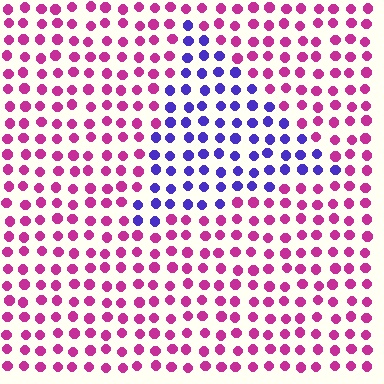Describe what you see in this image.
The image is filled with small magenta elements in a uniform arrangement. A triangle-shaped region is visible where the elements are tinted to a slightly different hue, forming a subtle color boundary.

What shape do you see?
I see a triangle.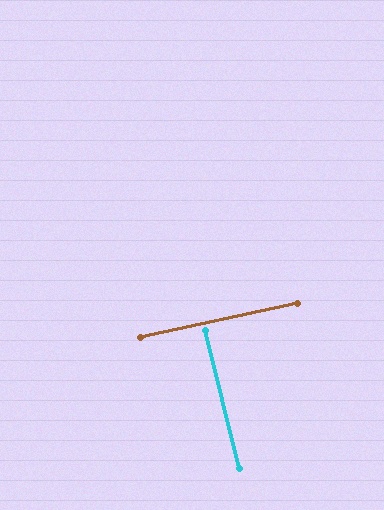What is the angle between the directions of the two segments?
Approximately 88 degrees.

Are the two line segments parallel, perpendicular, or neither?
Perpendicular — they meet at approximately 88°.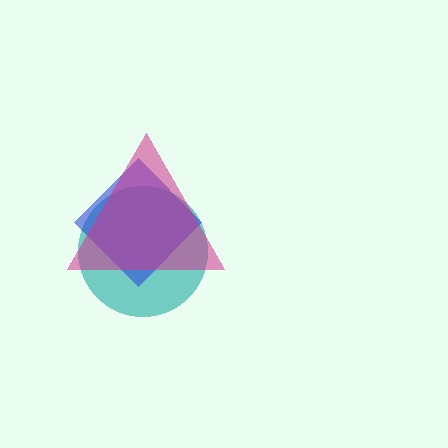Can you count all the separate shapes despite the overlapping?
Yes, there are 3 separate shapes.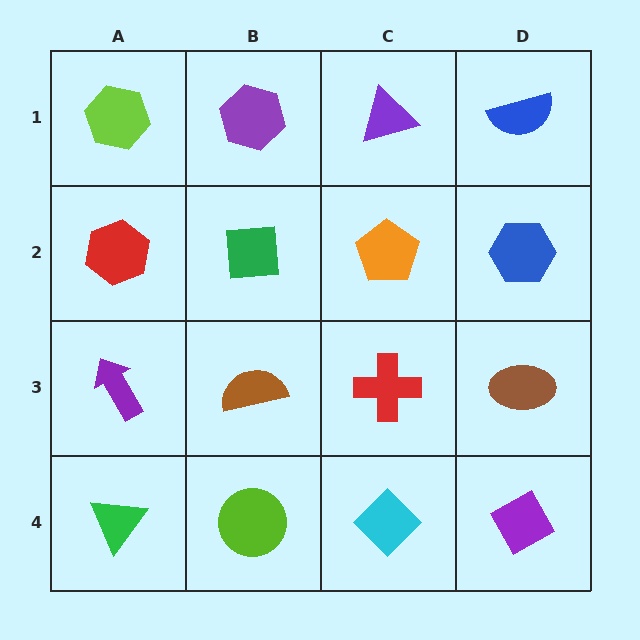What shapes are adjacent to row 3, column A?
A red hexagon (row 2, column A), a green triangle (row 4, column A), a brown semicircle (row 3, column B).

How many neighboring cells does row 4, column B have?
3.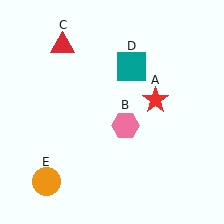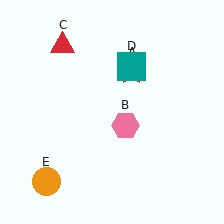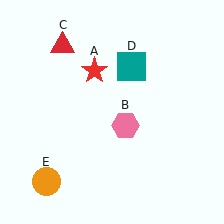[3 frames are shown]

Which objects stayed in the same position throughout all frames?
Pink hexagon (object B) and red triangle (object C) and teal square (object D) and orange circle (object E) remained stationary.